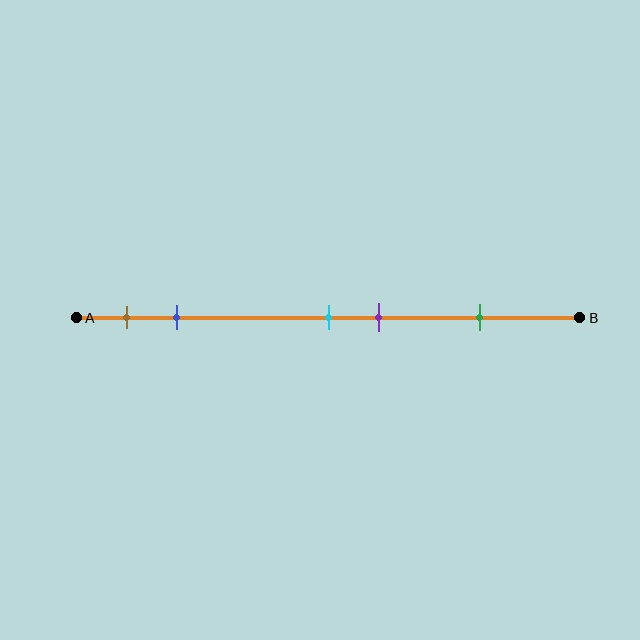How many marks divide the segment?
There are 5 marks dividing the segment.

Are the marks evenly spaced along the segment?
No, the marks are not evenly spaced.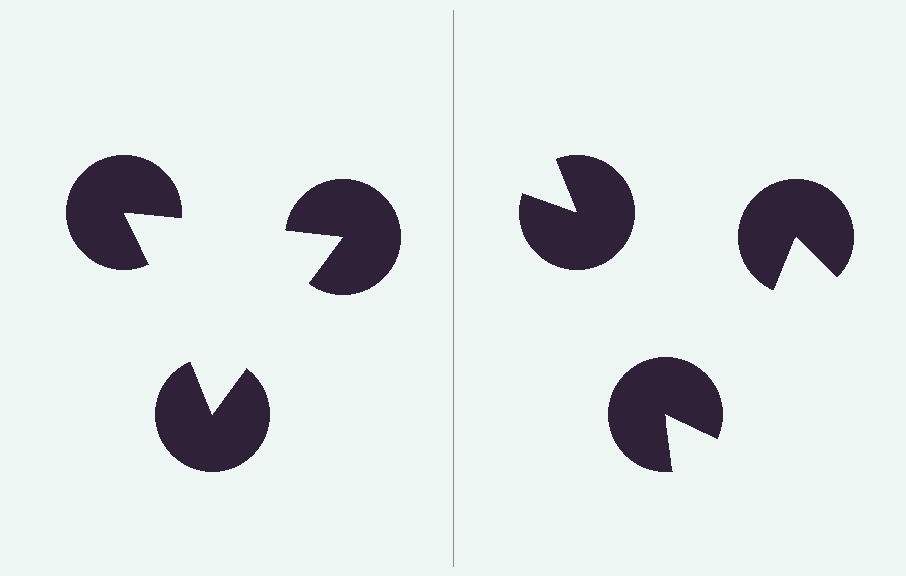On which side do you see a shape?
An illusory triangle appears on the left side. On the right side the wedge cuts are rotated, so no coherent shape forms.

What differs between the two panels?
The pac-man discs are positioned identically on both sides; only the wedge orientations differ. On the left they align to a triangle; on the right they are misaligned.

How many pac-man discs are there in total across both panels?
6 — 3 on each side.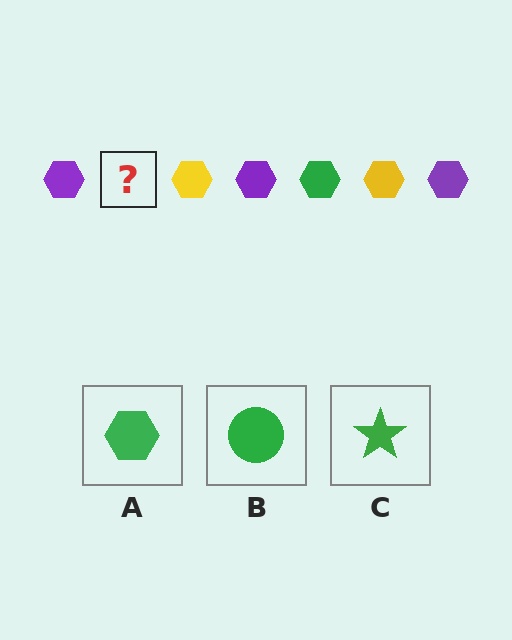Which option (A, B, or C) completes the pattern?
A.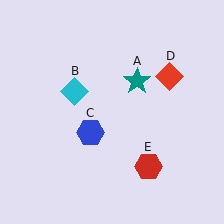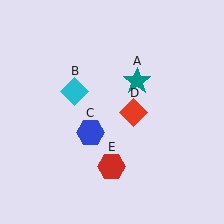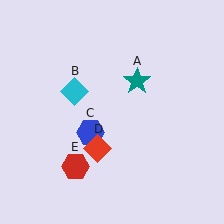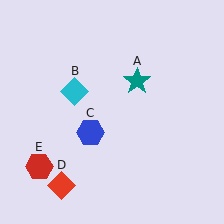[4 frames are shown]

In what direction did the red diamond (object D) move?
The red diamond (object D) moved down and to the left.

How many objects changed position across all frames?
2 objects changed position: red diamond (object D), red hexagon (object E).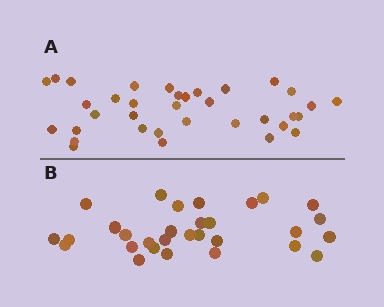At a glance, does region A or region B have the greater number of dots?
Region A (the top region) has more dots.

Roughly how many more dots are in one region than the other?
Region A has about 5 more dots than region B.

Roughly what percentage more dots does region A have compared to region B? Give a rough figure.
About 15% more.